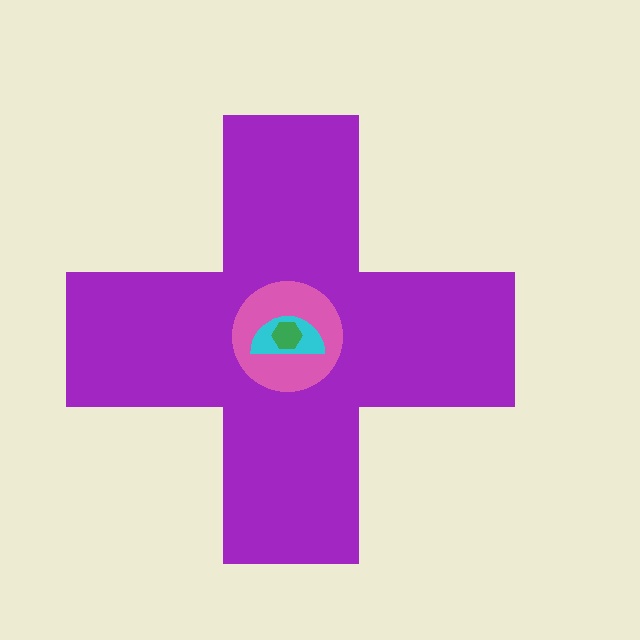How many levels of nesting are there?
4.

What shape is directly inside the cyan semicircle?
The green hexagon.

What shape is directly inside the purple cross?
The pink circle.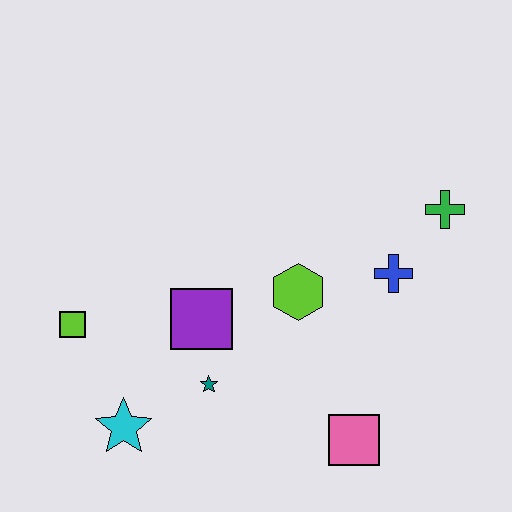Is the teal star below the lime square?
Yes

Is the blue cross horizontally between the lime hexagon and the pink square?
No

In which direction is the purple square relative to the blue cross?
The purple square is to the left of the blue cross.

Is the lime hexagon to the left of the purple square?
No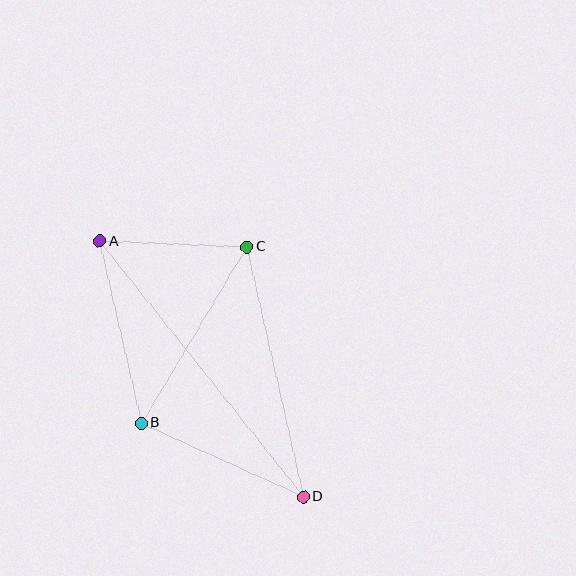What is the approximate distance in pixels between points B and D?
The distance between B and D is approximately 178 pixels.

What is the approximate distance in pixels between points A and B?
The distance between A and B is approximately 187 pixels.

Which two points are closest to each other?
Points A and C are closest to each other.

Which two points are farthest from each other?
Points A and D are farthest from each other.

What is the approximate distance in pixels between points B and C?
The distance between B and C is approximately 206 pixels.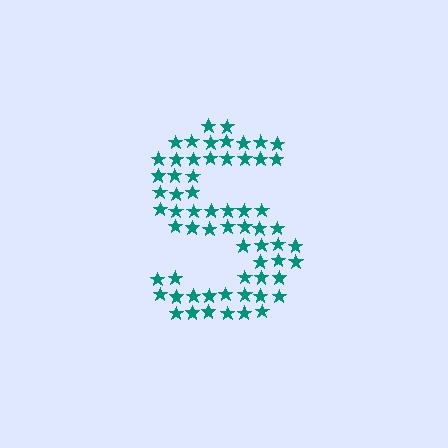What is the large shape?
The large shape is the letter S.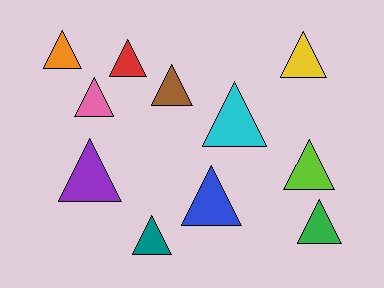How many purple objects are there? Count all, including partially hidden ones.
There is 1 purple object.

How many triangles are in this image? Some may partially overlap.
There are 11 triangles.